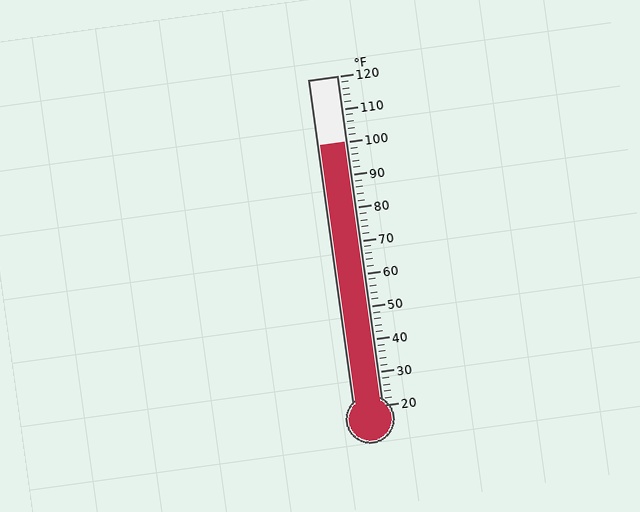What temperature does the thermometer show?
The thermometer shows approximately 100°F.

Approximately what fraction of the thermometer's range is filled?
The thermometer is filled to approximately 80% of its range.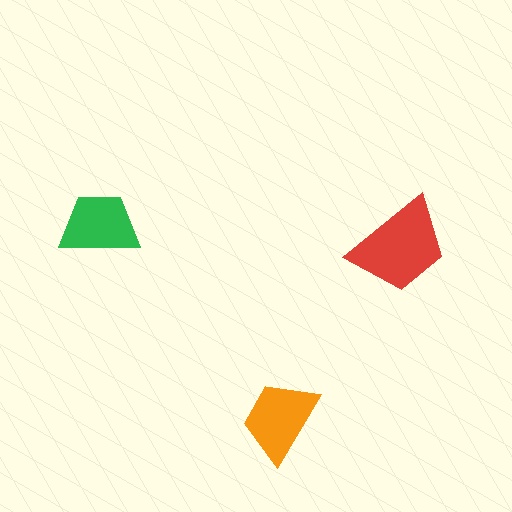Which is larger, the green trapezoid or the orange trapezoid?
The orange one.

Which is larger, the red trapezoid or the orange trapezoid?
The red one.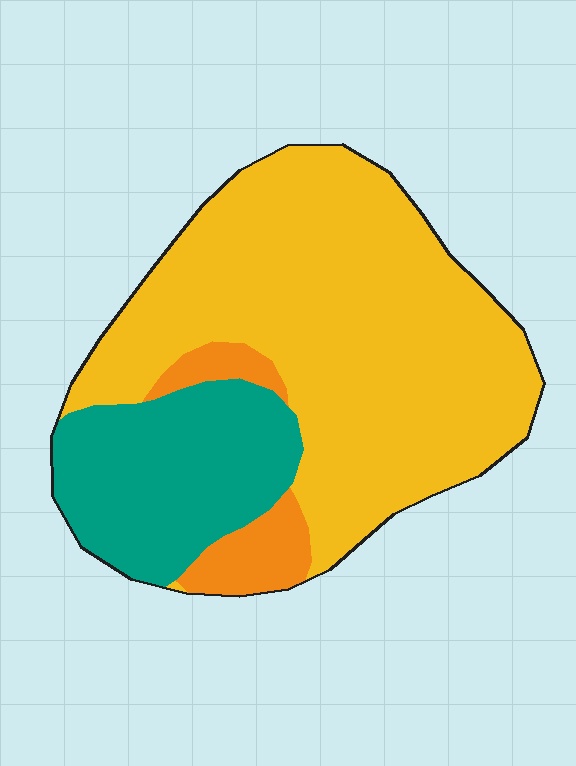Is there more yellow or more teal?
Yellow.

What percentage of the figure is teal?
Teal covers roughly 25% of the figure.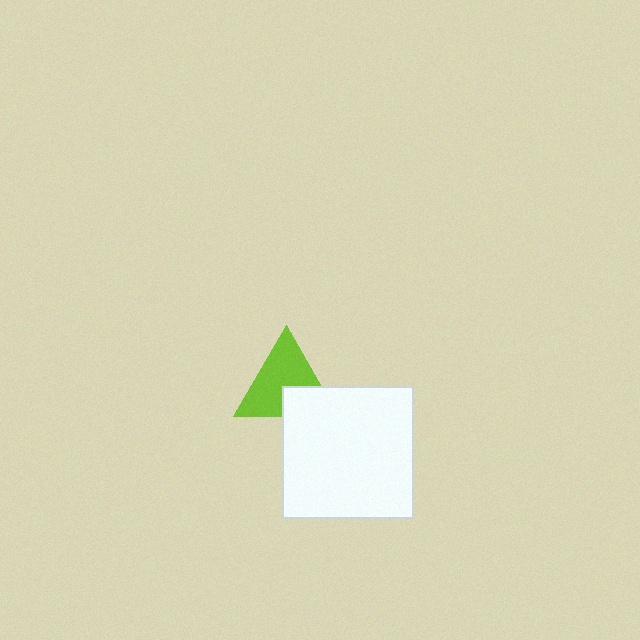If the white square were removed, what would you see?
You would see the complete lime triangle.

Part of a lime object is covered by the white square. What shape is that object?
It is a triangle.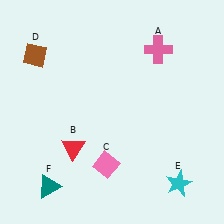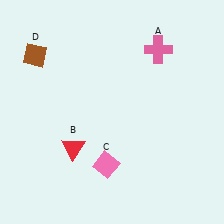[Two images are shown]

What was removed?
The cyan star (E), the teal triangle (F) were removed in Image 2.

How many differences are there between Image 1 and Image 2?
There are 2 differences between the two images.